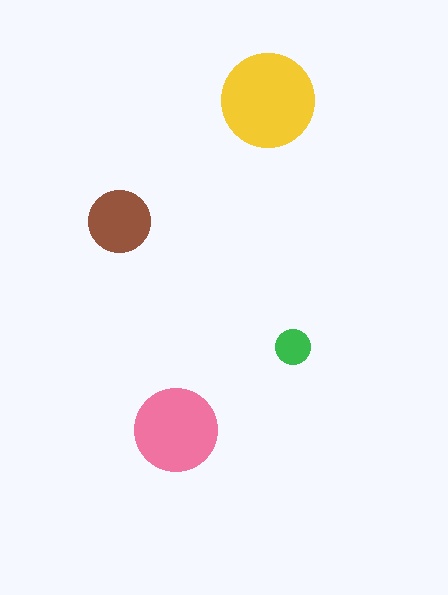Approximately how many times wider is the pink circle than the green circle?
About 2.5 times wider.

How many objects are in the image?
There are 4 objects in the image.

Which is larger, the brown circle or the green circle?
The brown one.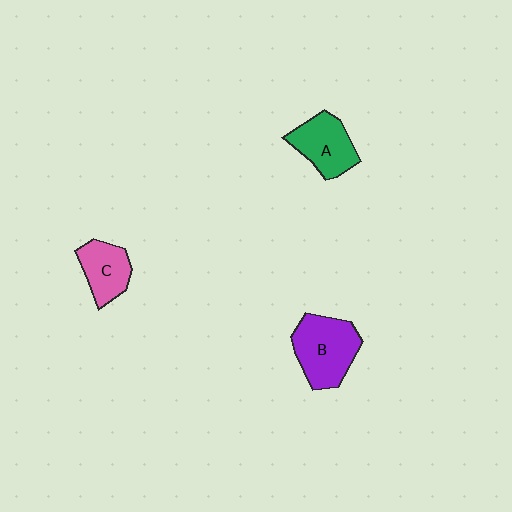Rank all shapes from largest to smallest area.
From largest to smallest: B (purple), A (green), C (pink).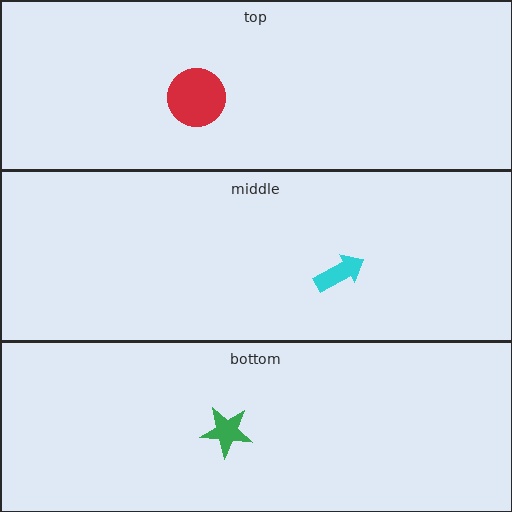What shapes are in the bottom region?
The green star.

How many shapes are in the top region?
1.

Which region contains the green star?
The bottom region.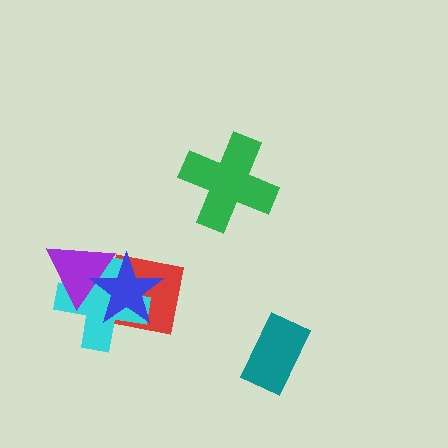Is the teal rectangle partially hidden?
No, no other shape covers it.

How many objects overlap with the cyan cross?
3 objects overlap with the cyan cross.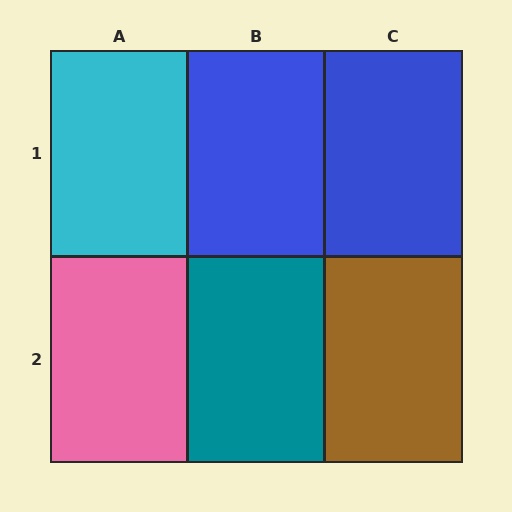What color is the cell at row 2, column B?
Teal.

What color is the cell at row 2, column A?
Pink.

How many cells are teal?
1 cell is teal.